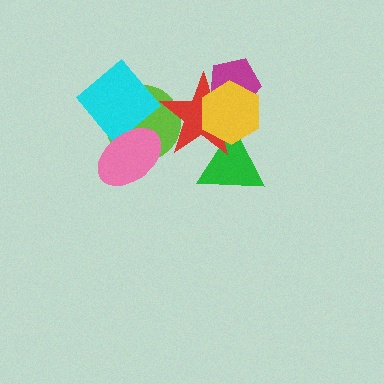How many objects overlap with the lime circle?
3 objects overlap with the lime circle.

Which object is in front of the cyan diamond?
The pink ellipse is in front of the cyan diamond.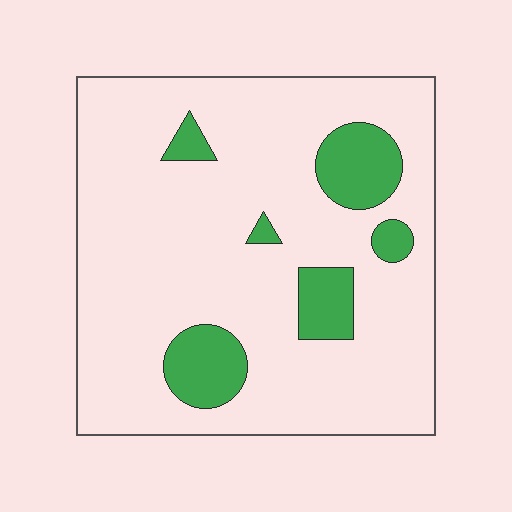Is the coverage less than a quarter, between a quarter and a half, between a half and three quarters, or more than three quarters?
Less than a quarter.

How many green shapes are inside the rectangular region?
6.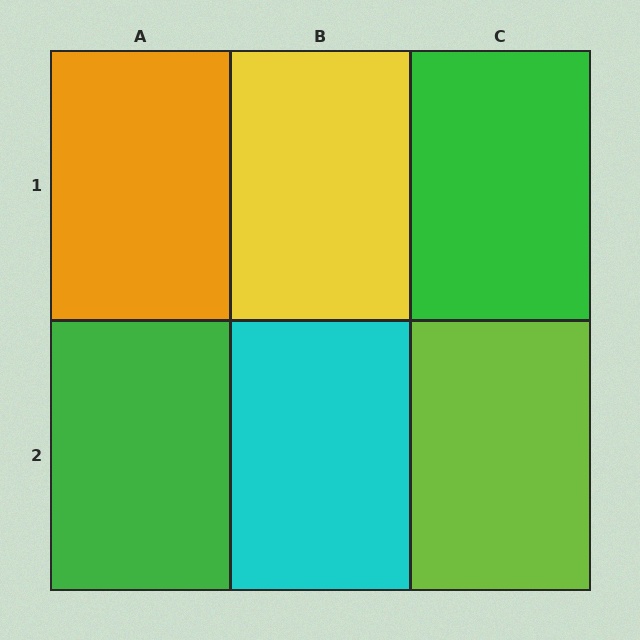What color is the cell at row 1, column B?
Yellow.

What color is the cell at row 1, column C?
Green.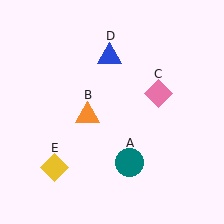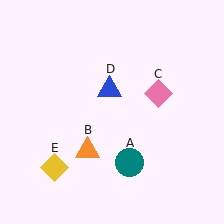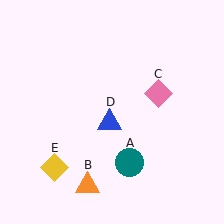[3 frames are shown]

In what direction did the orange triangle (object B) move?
The orange triangle (object B) moved down.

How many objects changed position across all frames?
2 objects changed position: orange triangle (object B), blue triangle (object D).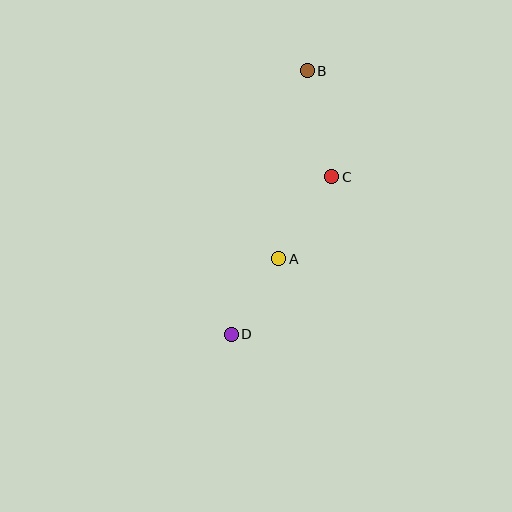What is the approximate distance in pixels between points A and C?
The distance between A and C is approximately 97 pixels.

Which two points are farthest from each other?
Points B and D are farthest from each other.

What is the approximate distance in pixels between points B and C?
The distance between B and C is approximately 109 pixels.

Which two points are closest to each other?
Points A and D are closest to each other.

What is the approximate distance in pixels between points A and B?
The distance between A and B is approximately 190 pixels.